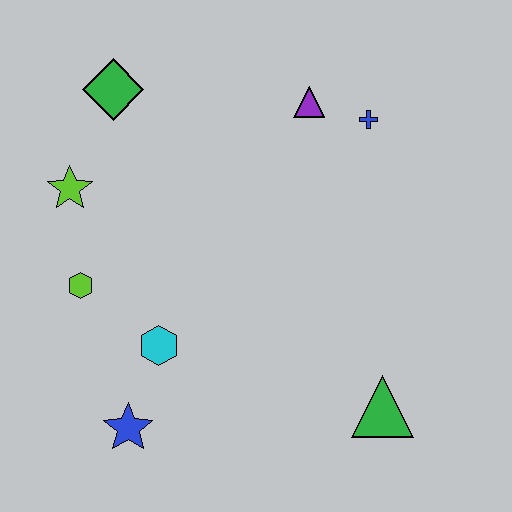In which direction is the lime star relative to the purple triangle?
The lime star is to the left of the purple triangle.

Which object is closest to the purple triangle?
The blue cross is closest to the purple triangle.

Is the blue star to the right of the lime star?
Yes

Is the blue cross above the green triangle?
Yes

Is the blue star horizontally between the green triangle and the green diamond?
Yes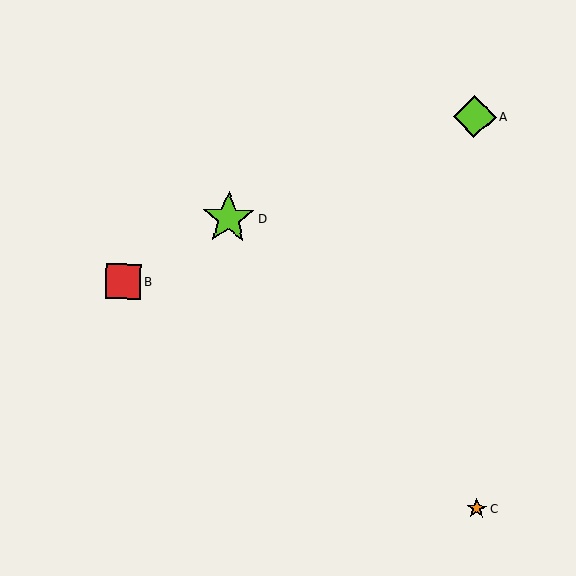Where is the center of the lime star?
The center of the lime star is at (229, 218).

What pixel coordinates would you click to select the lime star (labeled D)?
Click at (229, 218) to select the lime star D.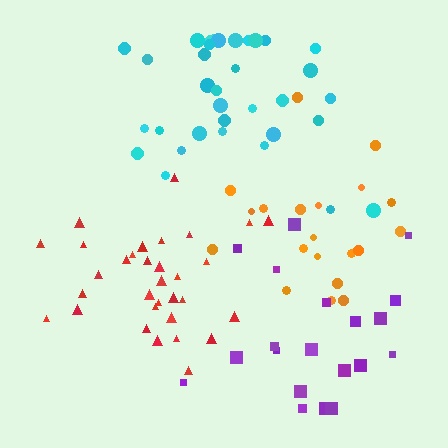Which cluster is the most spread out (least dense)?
Purple.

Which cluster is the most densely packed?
Red.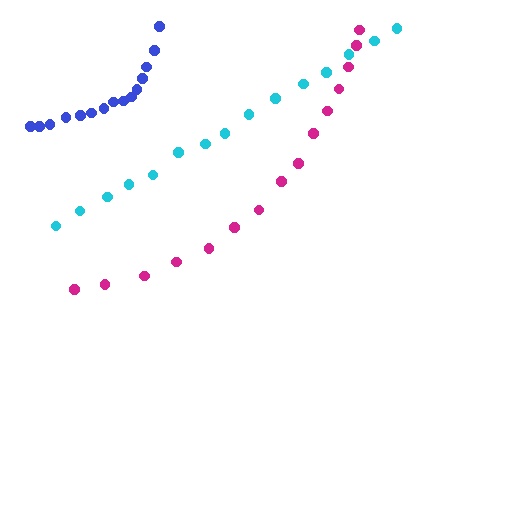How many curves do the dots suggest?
There are 3 distinct paths.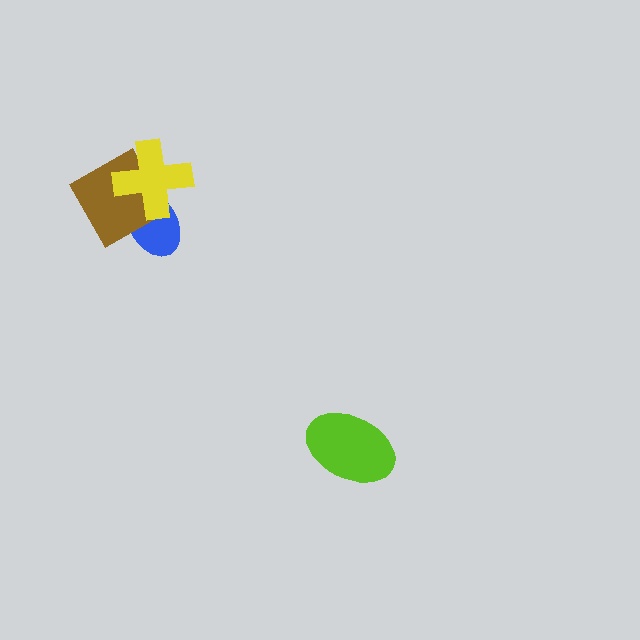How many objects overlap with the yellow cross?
2 objects overlap with the yellow cross.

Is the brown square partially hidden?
Yes, it is partially covered by another shape.